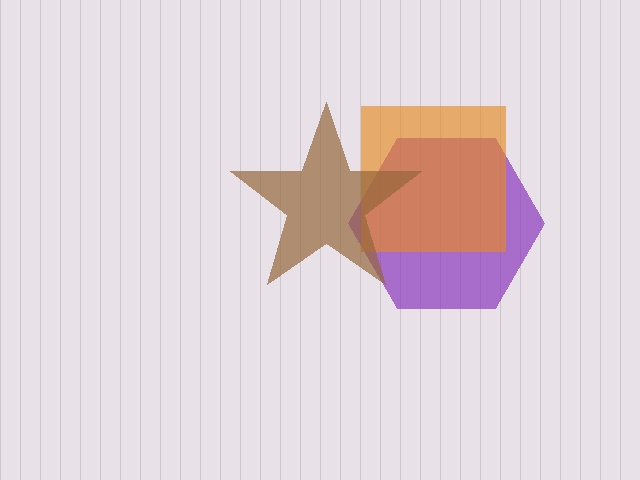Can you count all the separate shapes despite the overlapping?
Yes, there are 3 separate shapes.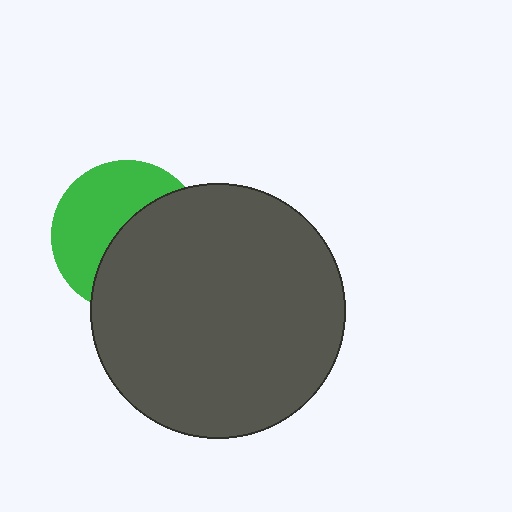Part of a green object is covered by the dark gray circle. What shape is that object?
It is a circle.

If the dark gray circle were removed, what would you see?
You would see the complete green circle.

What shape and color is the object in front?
The object in front is a dark gray circle.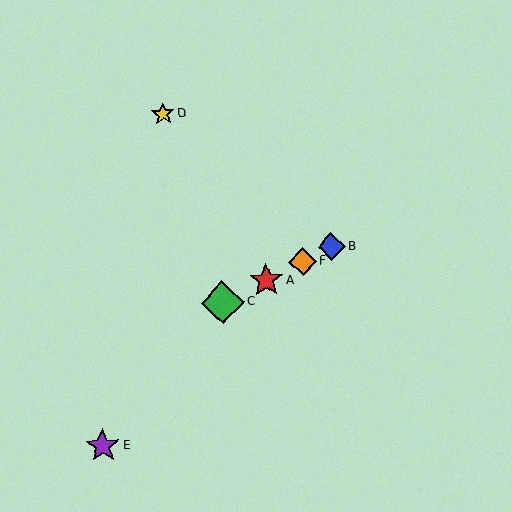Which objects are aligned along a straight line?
Objects A, B, C, F are aligned along a straight line.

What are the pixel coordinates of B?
Object B is at (331, 247).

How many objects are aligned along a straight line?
4 objects (A, B, C, F) are aligned along a straight line.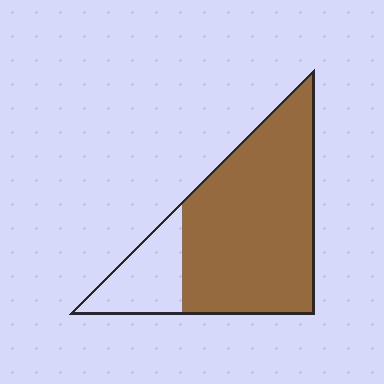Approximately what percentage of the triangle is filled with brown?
Approximately 80%.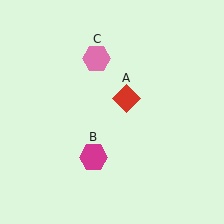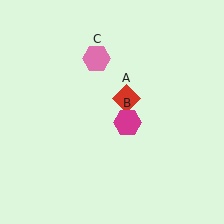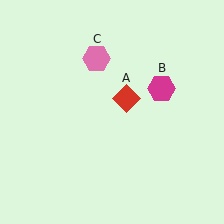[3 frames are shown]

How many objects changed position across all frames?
1 object changed position: magenta hexagon (object B).